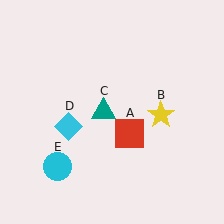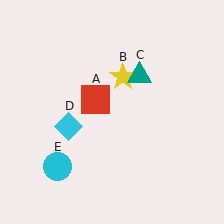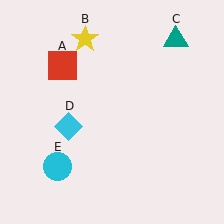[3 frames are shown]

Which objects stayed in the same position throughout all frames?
Cyan diamond (object D) and cyan circle (object E) remained stationary.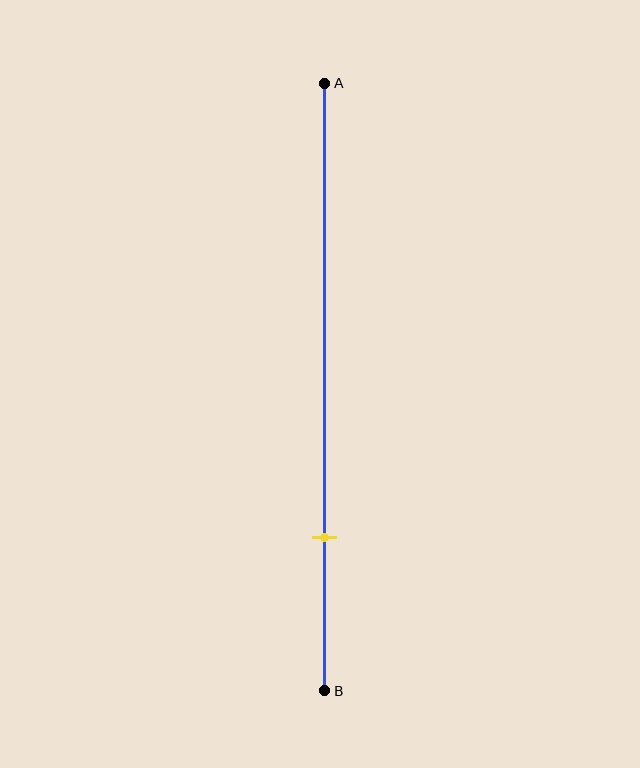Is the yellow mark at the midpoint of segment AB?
No, the mark is at about 75% from A, not at the 50% midpoint.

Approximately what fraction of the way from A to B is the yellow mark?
The yellow mark is approximately 75% of the way from A to B.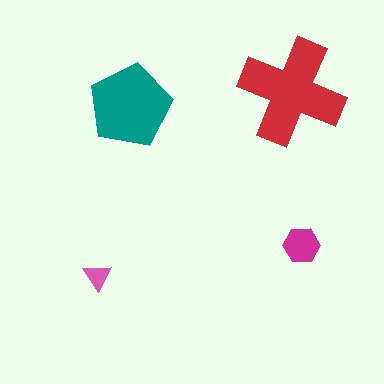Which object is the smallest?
The pink triangle.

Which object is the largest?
The red cross.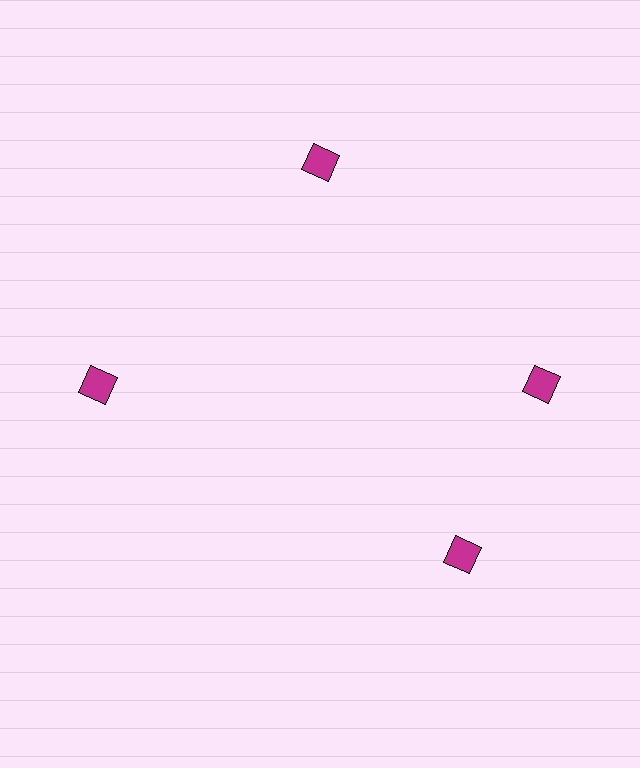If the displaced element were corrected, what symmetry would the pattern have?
It would have 4-fold rotational symmetry — the pattern would map onto itself every 90 degrees.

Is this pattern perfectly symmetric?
No. The 4 magenta diamonds are arranged in a ring, but one element near the 6 o'clock position is rotated out of alignment along the ring, breaking the 4-fold rotational symmetry.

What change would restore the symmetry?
The symmetry would be restored by rotating it back into even spacing with its neighbors so that all 4 diamonds sit at equal angles and equal distance from the center.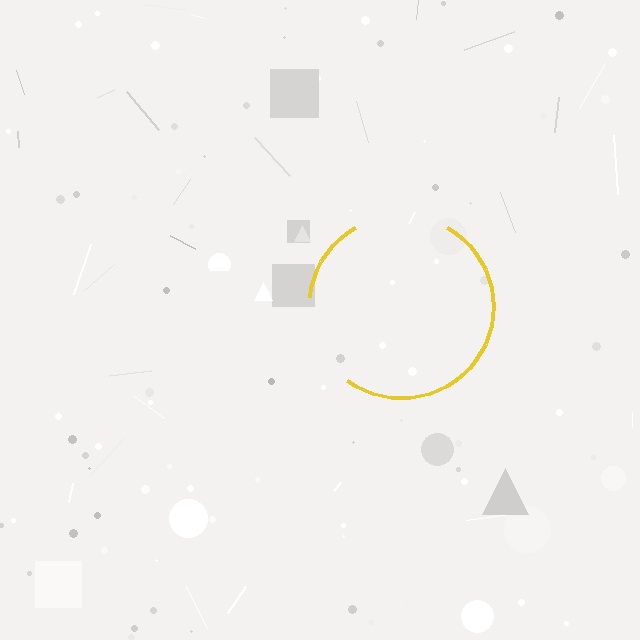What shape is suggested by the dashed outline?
The dashed outline suggests a circle.